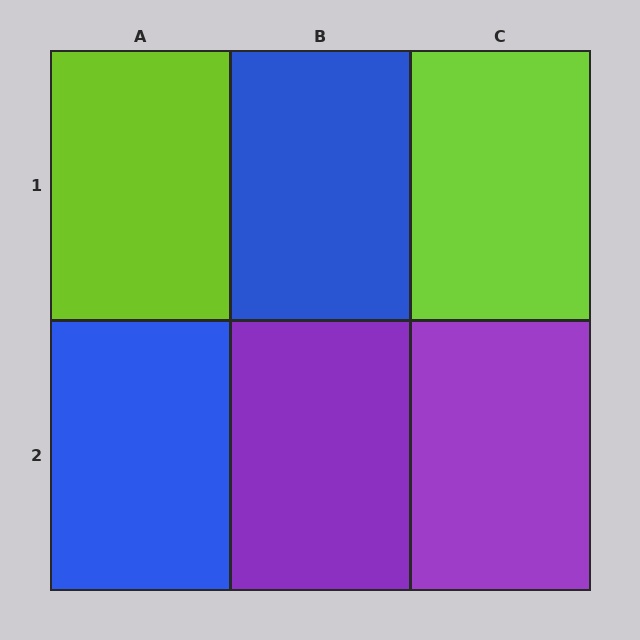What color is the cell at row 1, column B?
Blue.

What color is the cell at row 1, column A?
Lime.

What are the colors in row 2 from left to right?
Blue, purple, purple.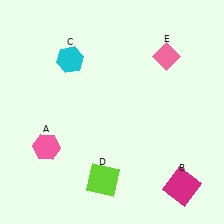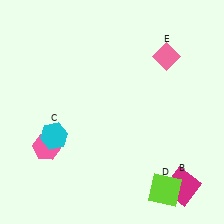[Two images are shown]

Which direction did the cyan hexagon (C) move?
The cyan hexagon (C) moved down.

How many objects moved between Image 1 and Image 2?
2 objects moved between the two images.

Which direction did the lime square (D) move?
The lime square (D) moved right.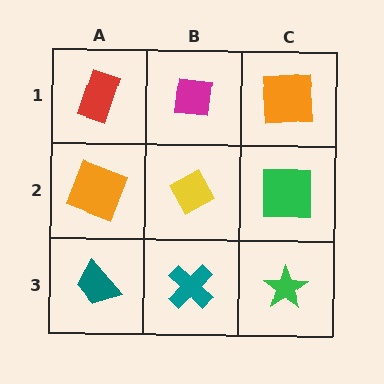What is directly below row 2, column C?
A green star.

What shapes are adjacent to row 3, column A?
An orange square (row 2, column A), a teal cross (row 3, column B).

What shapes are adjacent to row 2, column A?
A red rectangle (row 1, column A), a teal trapezoid (row 3, column A), a yellow diamond (row 2, column B).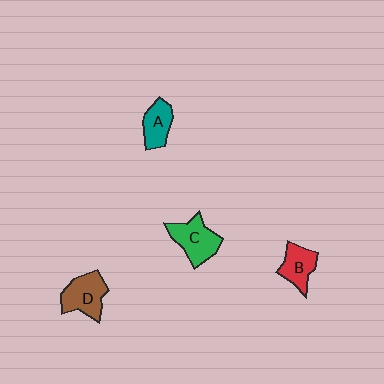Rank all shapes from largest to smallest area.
From largest to smallest: C (green), D (brown), B (red), A (teal).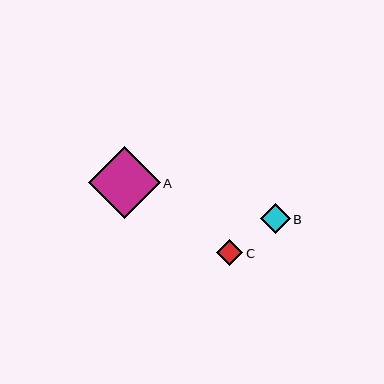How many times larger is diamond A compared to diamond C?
Diamond A is approximately 2.7 times the size of diamond C.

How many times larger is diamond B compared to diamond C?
Diamond B is approximately 1.1 times the size of diamond C.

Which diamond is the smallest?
Diamond C is the smallest with a size of approximately 27 pixels.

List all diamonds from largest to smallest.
From largest to smallest: A, B, C.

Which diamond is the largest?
Diamond A is the largest with a size of approximately 72 pixels.